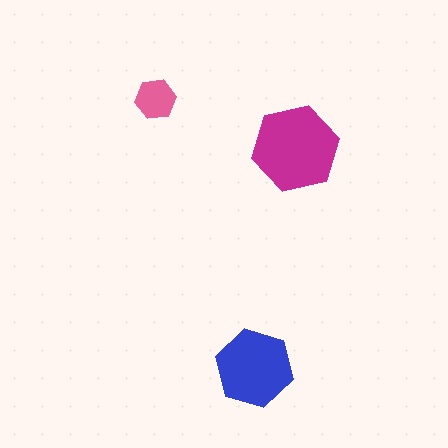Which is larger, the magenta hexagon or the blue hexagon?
The magenta one.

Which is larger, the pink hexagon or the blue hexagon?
The blue one.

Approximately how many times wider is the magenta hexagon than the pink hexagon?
About 2 times wider.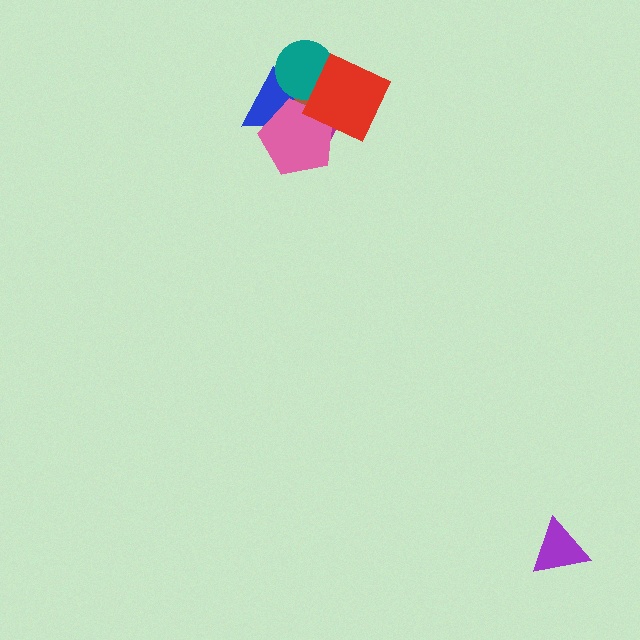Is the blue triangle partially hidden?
Yes, it is partially covered by another shape.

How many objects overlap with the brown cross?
5 objects overlap with the brown cross.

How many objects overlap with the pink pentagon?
4 objects overlap with the pink pentagon.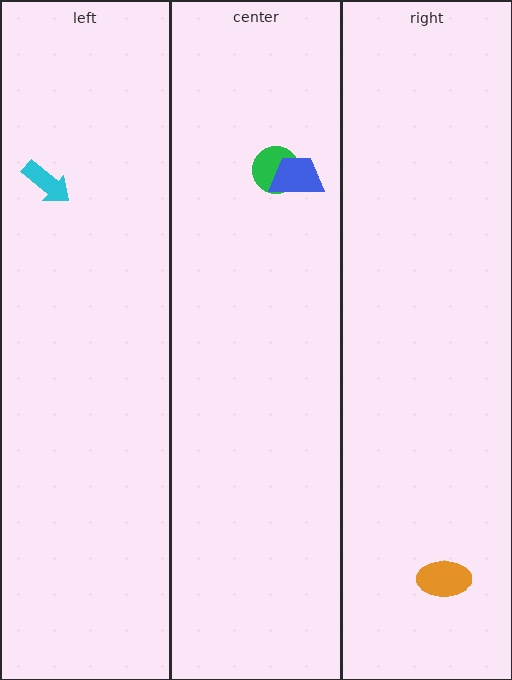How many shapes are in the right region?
1.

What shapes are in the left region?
The cyan arrow.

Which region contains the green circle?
The center region.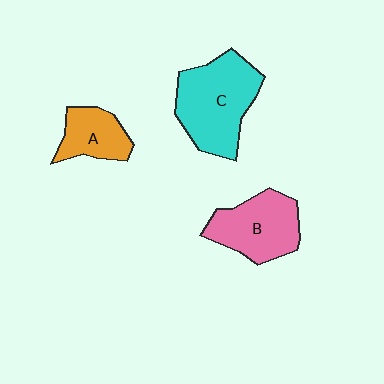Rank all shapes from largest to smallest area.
From largest to smallest: C (cyan), B (pink), A (orange).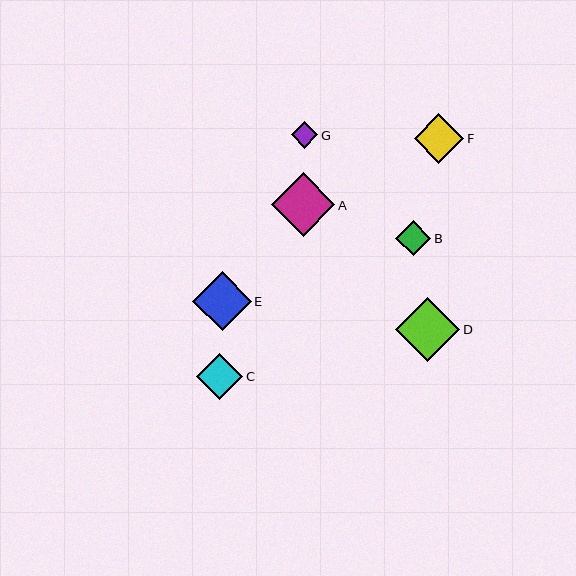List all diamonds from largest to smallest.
From largest to smallest: D, A, E, F, C, B, G.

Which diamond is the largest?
Diamond D is the largest with a size of approximately 64 pixels.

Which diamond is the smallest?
Diamond G is the smallest with a size of approximately 26 pixels.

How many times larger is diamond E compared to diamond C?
Diamond E is approximately 1.3 times the size of diamond C.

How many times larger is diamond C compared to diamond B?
Diamond C is approximately 1.3 times the size of diamond B.